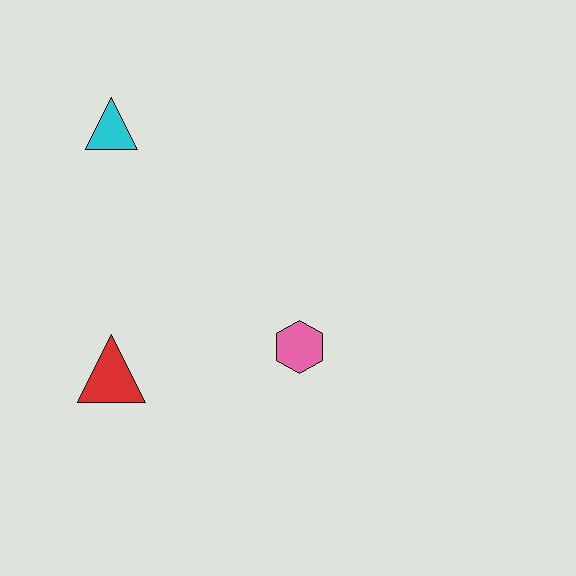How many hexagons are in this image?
There is 1 hexagon.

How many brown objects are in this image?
There are no brown objects.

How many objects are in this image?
There are 3 objects.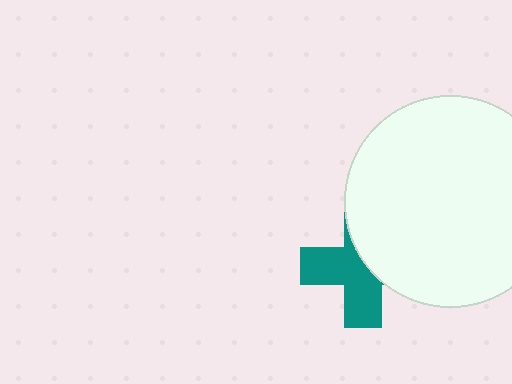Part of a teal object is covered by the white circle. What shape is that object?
It is a cross.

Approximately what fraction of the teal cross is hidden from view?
Roughly 46% of the teal cross is hidden behind the white circle.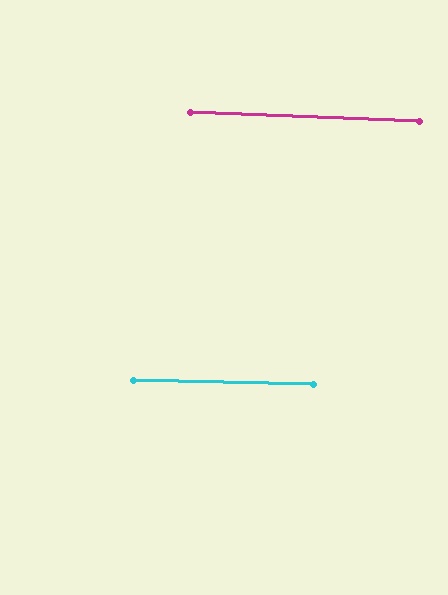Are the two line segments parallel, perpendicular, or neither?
Parallel — their directions differ by only 0.8°.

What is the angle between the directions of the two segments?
Approximately 1 degree.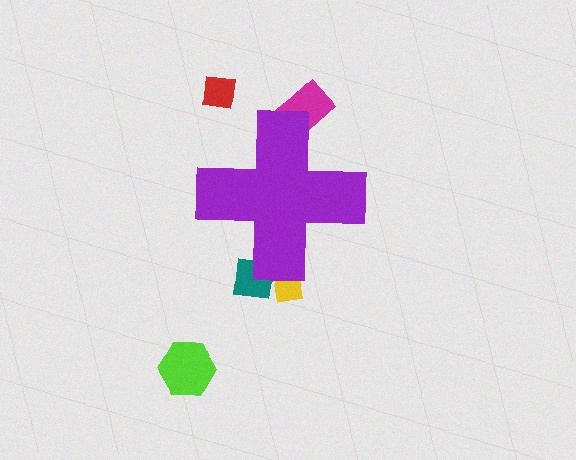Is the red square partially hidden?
No, the red square is fully visible.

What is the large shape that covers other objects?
A purple cross.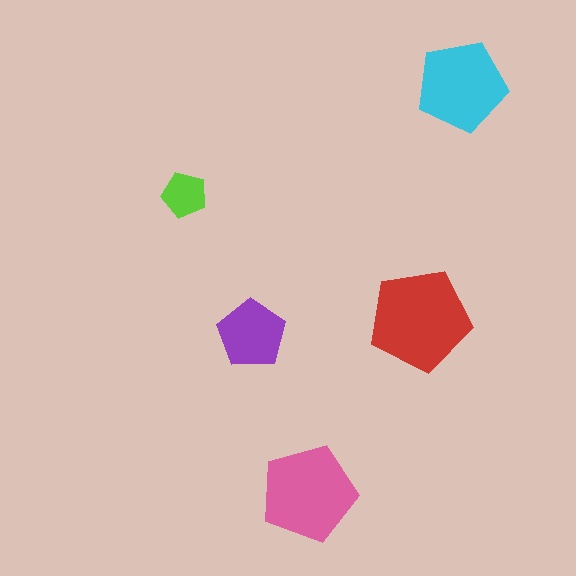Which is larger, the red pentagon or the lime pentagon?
The red one.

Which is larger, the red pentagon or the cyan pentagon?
The red one.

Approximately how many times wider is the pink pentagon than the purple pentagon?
About 1.5 times wider.